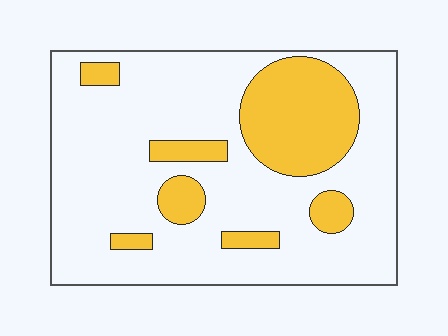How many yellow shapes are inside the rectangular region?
7.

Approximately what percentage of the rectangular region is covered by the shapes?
Approximately 25%.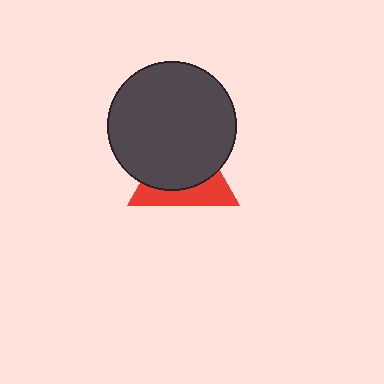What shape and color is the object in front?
The object in front is a dark gray circle.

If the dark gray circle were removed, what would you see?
You would see the complete red triangle.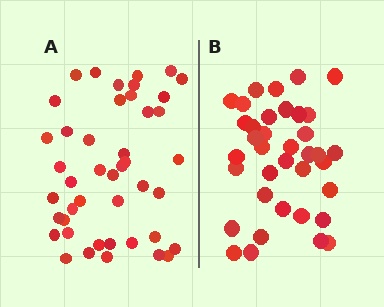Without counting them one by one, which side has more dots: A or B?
Region A (the left region) has more dots.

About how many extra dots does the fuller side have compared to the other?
Region A has roughly 8 or so more dots than region B.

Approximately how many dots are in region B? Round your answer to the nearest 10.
About 40 dots. (The exact count is 37, which rounds to 40.)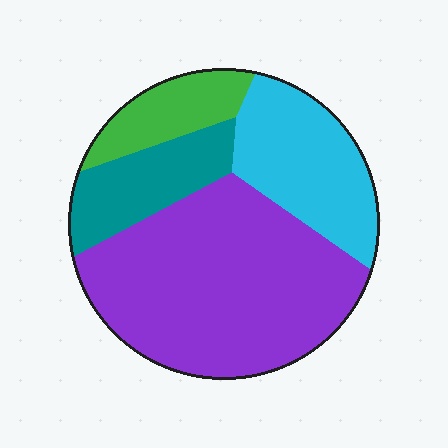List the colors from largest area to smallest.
From largest to smallest: purple, cyan, teal, green.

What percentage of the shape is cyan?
Cyan takes up between a sixth and a third of the shape.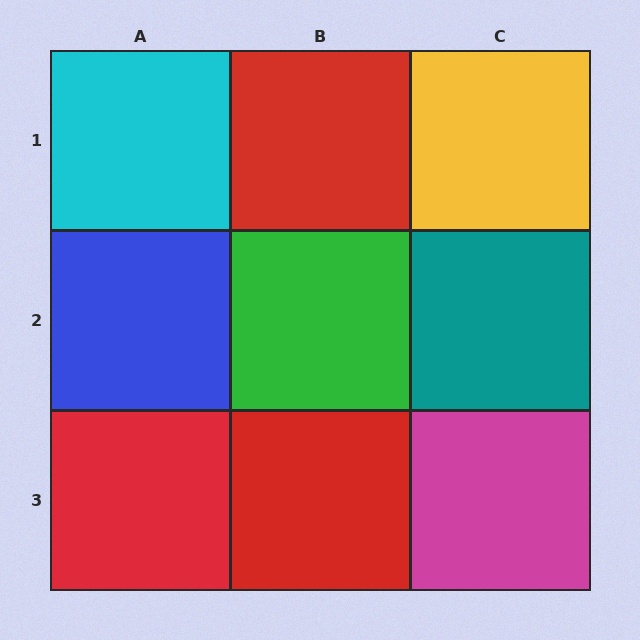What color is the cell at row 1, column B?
Red.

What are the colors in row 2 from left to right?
Blue, green, teal.